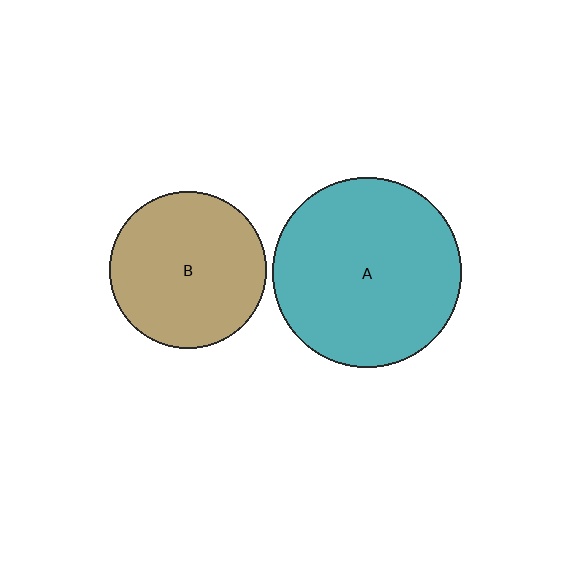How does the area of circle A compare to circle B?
Approximately 1.5 times.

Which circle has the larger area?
Circle A (teal).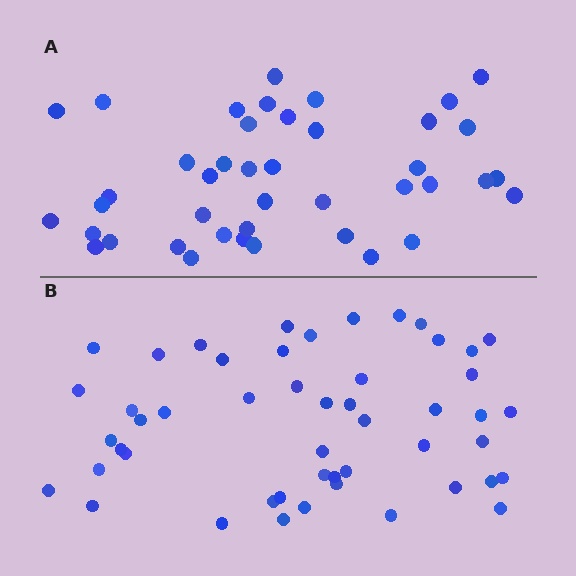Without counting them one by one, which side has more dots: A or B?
Region B (the bottom region) has more dots.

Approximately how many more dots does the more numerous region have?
Region B has roughly 8 or so more dots than region A.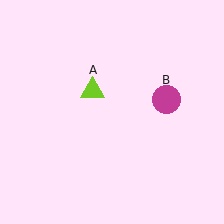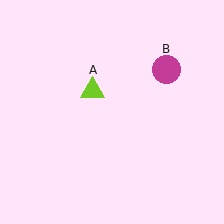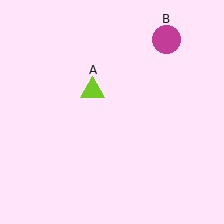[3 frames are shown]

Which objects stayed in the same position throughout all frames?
Lime triangle (object A) remained stationary.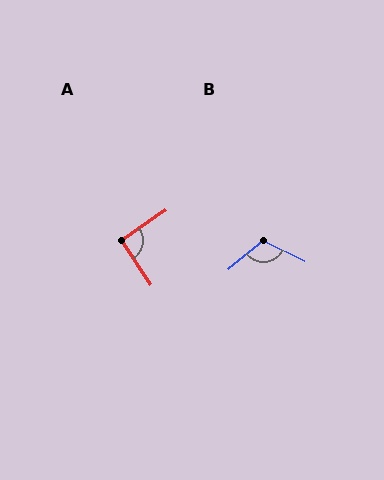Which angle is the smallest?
A, at approximately 91 degrees.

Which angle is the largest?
B, at approximately 115 degrees.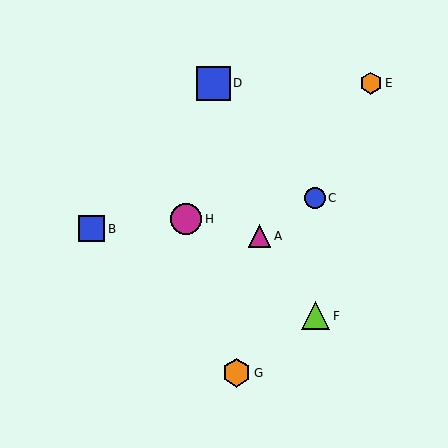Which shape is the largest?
The blue square (labeled D) is the largest.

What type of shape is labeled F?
Shape F is a lime triangle.